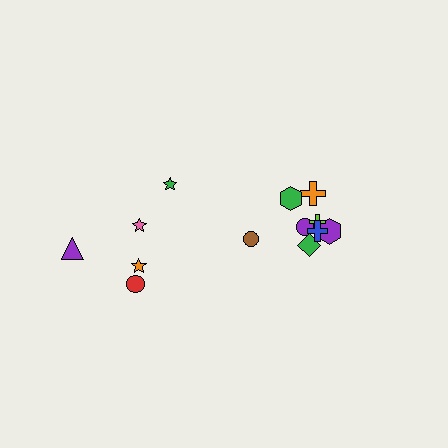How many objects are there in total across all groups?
There are 13 objects.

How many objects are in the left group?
There are 5 objects.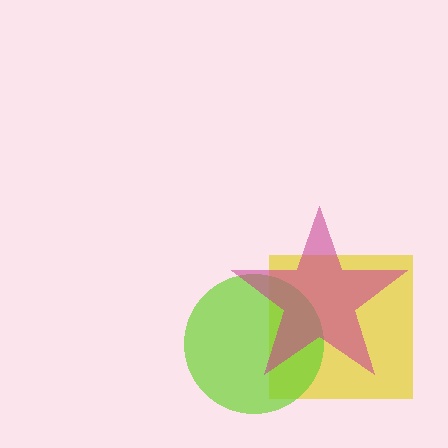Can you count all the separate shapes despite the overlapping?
Yes, there are 3 separate shapes.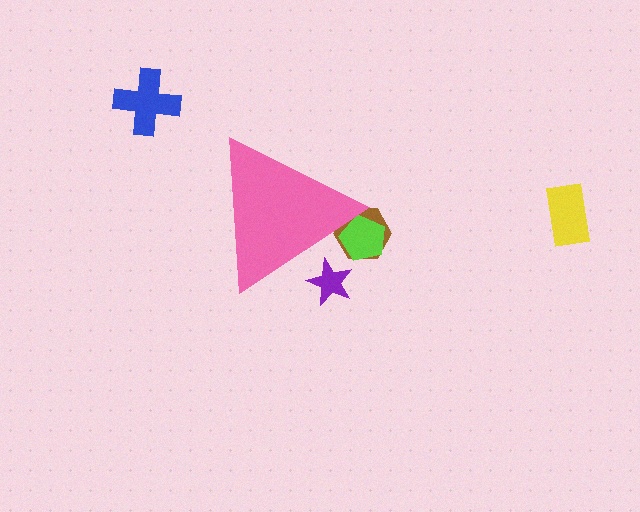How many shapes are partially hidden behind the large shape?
3 shapes are partially hidden.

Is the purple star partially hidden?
Yes, the purple star is partially hidden behind the pink triangle.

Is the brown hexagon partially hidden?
Yes, the brown hexagon is partially hidden behind the pink triangle.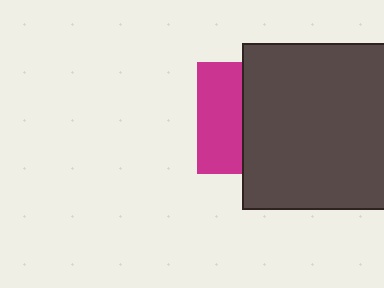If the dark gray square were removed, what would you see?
You would see the complete magenta square.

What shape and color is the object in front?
The object in front is a dark gray square.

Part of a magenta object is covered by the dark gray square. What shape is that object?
It is a square.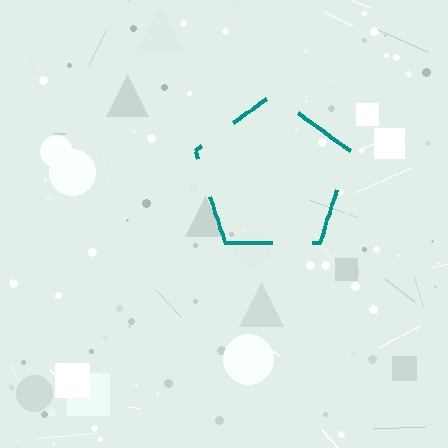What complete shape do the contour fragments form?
The contour fragments form a pentagon.